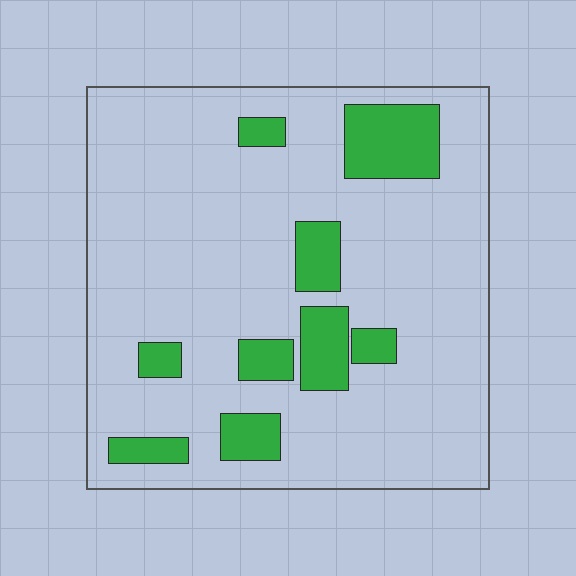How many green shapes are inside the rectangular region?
9.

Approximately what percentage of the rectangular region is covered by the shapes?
Approximately 15%.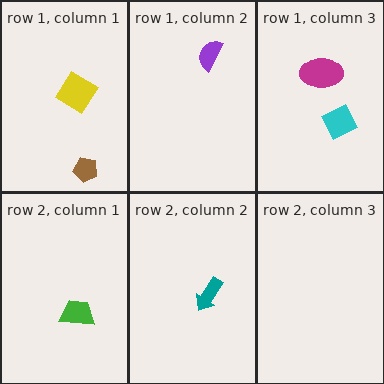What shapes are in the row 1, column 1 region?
The yellow diamond, the brown pentagon.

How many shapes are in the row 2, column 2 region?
1.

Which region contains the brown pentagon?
The row 1, column 1 region.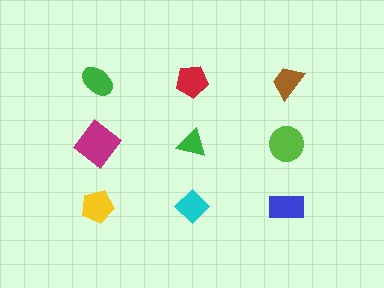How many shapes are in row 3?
3 shapes.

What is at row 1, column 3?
A brown trapezoid.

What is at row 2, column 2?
A green triangle.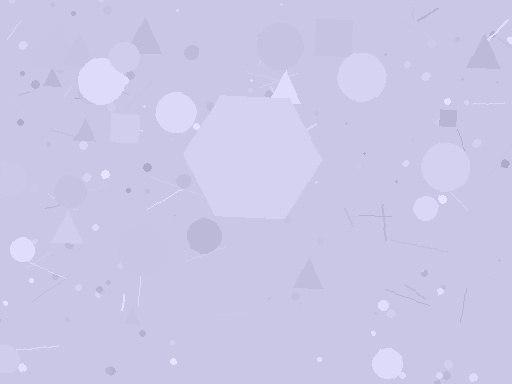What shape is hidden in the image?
A hexagon is hidden in the image.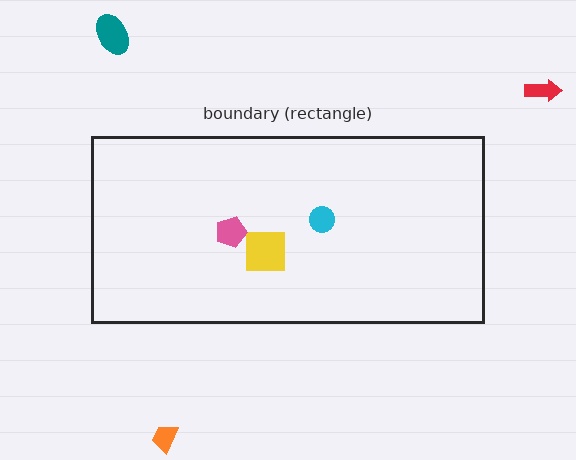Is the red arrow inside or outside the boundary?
Outside.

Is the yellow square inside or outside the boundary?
Inside.